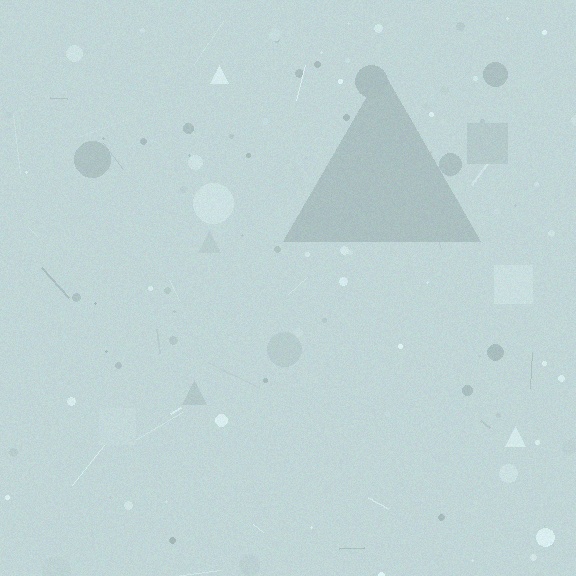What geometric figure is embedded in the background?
A triangle is embedded in the background.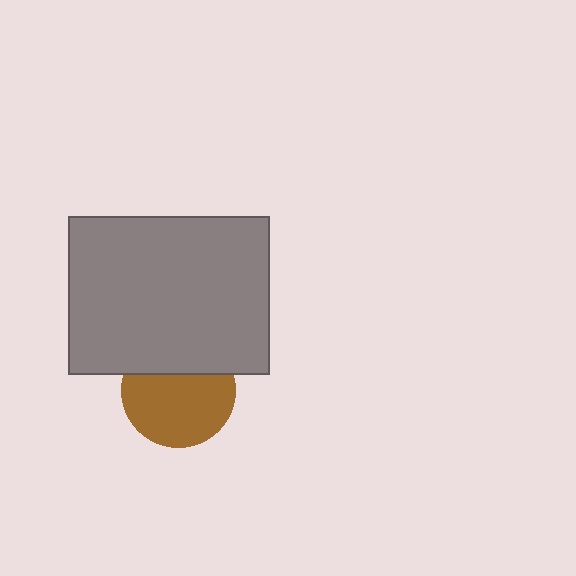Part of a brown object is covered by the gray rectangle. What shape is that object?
It is a circle.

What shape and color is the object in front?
The object in front is a gray rectangle.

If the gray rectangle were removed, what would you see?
You would see the complete brown circle.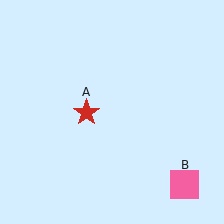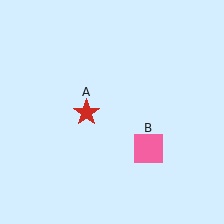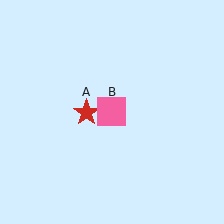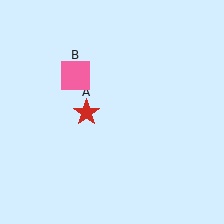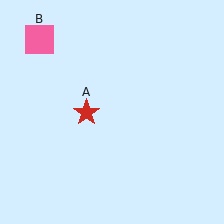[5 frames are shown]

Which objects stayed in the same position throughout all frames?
Red star (object A) remained stationary.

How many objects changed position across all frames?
1 object changed position: pink square (object B).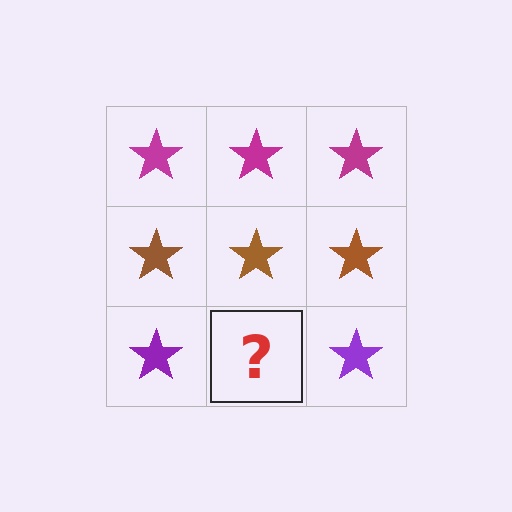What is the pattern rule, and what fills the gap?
The rule is that each row has a consistent color. The gap should be filled with a purple star.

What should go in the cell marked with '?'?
The missing cell should contain a purple star.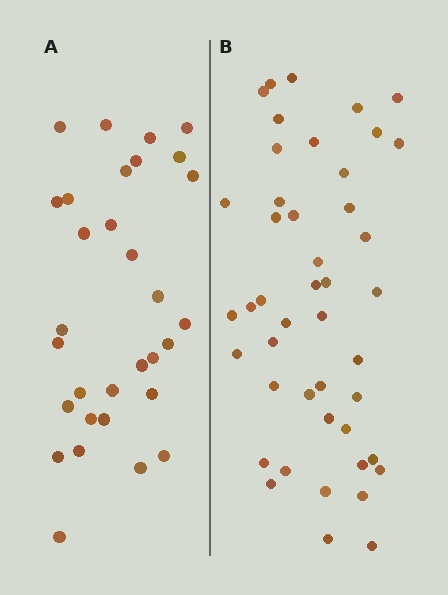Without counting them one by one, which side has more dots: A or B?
Region B (the right region) has more dots.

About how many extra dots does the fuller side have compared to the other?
Region B has approximately 15 more dots than region A.